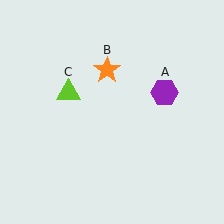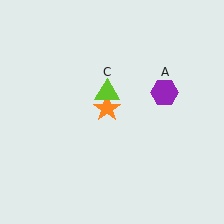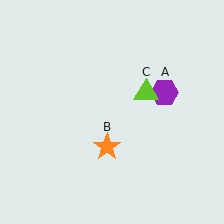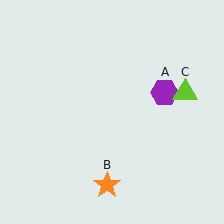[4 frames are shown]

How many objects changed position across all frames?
2 objects changed position: orange star (object B), lime triangle (object C).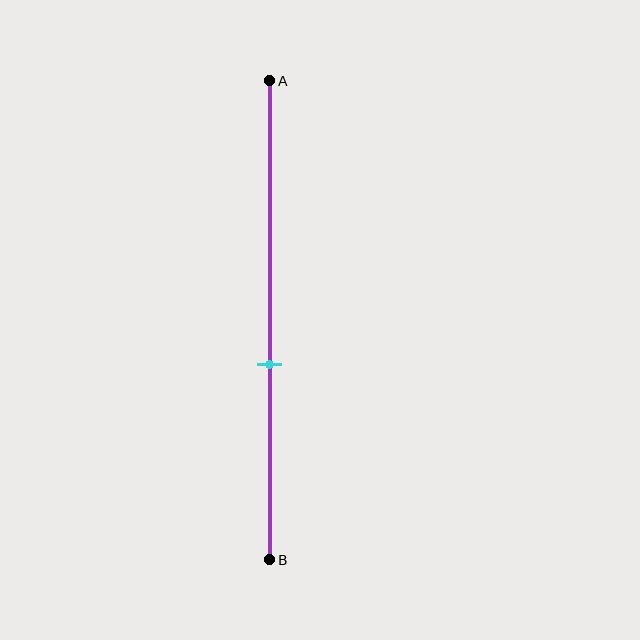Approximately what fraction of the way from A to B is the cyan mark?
The cyan mark is approximately 60% of the way from A to B.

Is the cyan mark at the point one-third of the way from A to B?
No, the mark is at about 60% from A, not at the 33% one-third point.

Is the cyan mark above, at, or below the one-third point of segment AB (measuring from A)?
The cyan mark is below the one-third point of segment AB.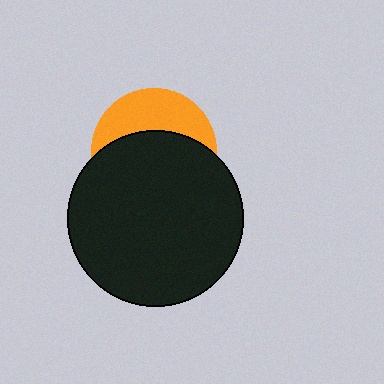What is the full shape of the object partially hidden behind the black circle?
The partially hidden object is an orange circle.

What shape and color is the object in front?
The object in front is a black circle.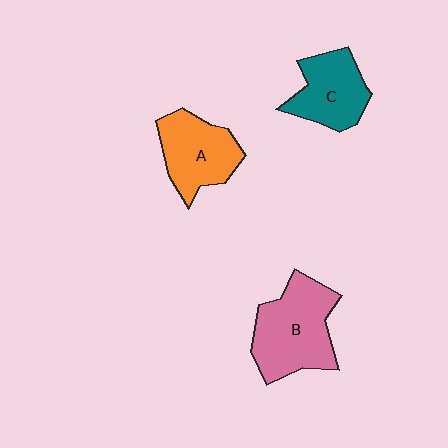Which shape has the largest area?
Shape B (pink).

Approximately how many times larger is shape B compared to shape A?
Approximately 1.3 times.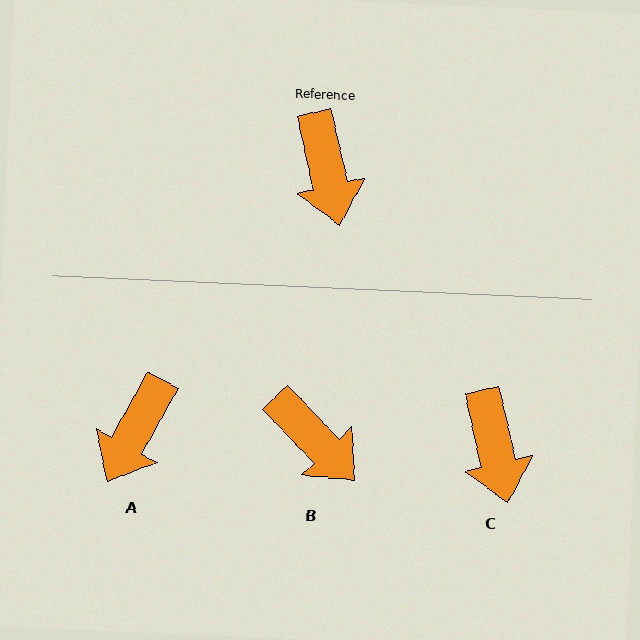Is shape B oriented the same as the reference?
No, it is off by about 31 degrees.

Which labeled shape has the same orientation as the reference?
C.